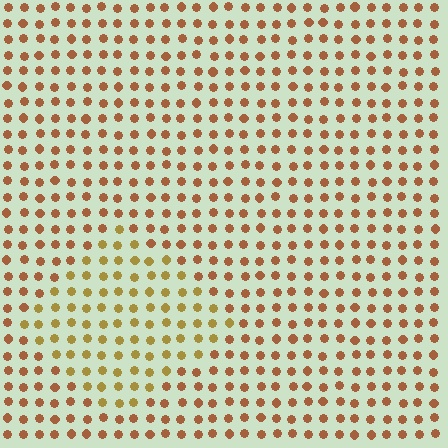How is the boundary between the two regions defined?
The boundary is defined purely by a slight shift in hue (about 28 degrees). Spacing, size, and orientation are identical on both sides.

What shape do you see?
I see a diamond.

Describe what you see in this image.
The image is filled with small brown elements in a uniform arrangement. A diamond-shaped region is visible where the elements are tinted to a slightly different hue, forming a subtle color boundary.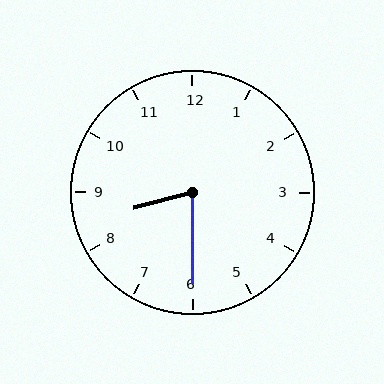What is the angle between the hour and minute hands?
Approximately 75 degrees.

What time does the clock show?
8:30.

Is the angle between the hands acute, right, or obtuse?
It is acute.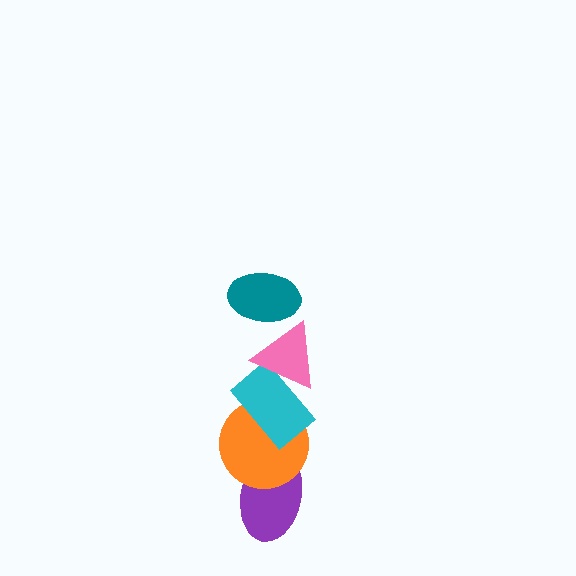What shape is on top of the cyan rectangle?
The pink triangle is on top of the cyan rectangle.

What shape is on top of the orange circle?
The cyan rectangle is on top of the orange circle.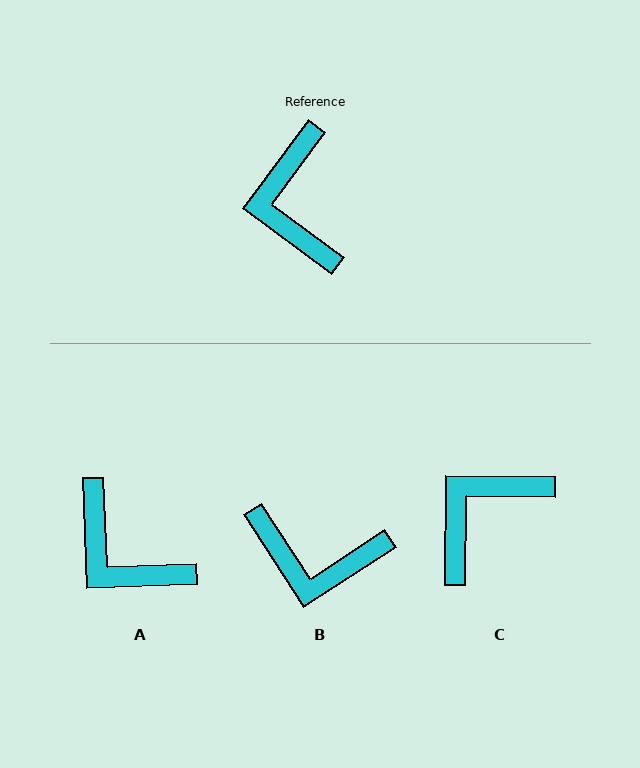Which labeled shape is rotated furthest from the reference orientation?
B, about 70 degrees away.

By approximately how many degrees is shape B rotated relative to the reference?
Approximately 70 degrees counter-clockwise.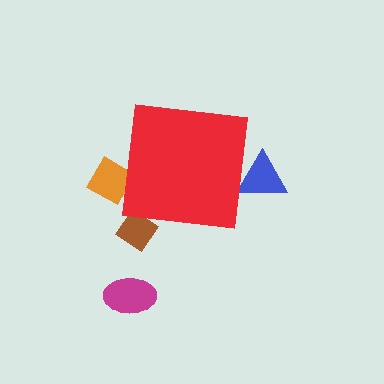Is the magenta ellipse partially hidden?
No, the magenta ellipse is fully visible.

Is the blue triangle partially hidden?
Yes, the blue triangle is partially hidden behind the red square.